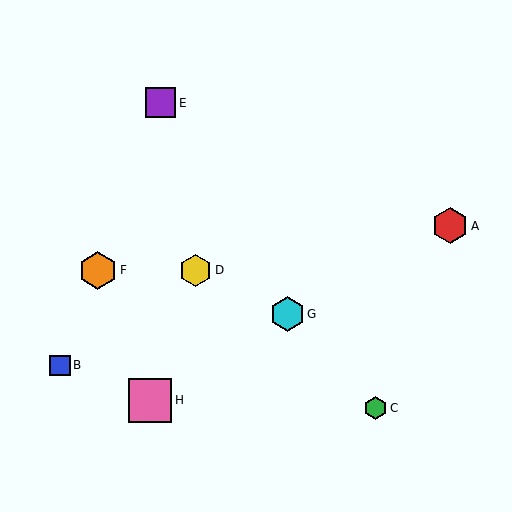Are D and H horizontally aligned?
No, D is at y≈270 and H is at y≈400.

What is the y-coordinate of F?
Object F is at y≈270.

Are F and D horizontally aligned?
Yes, both are at y≈270.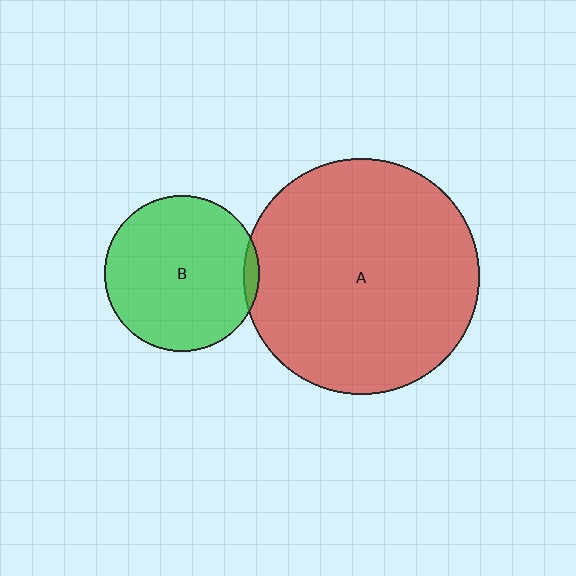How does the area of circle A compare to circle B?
Approximately 2.3 times.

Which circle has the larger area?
Circle A (red).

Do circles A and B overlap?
Yes.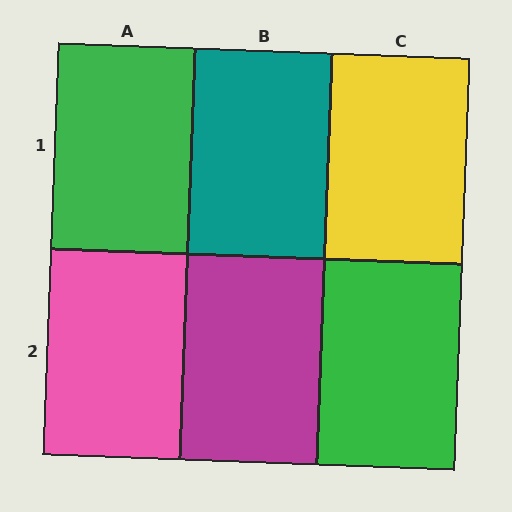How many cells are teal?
1 cell is teal.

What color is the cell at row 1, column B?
Teal.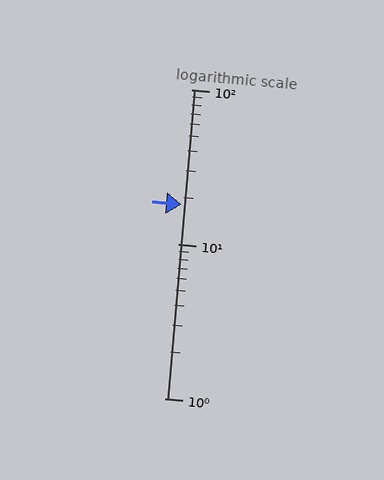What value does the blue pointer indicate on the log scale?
The pointer indicates approximately 18.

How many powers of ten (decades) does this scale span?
The scale spans 2 decades, from 1 to 100.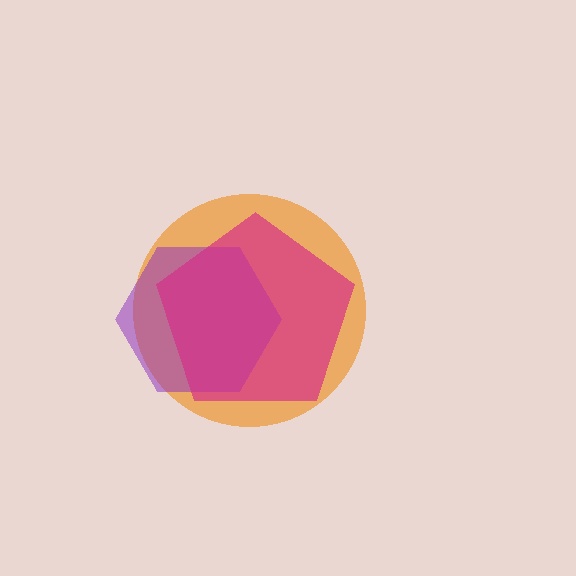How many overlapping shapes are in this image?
There are 3 overlapping shapes in the image.